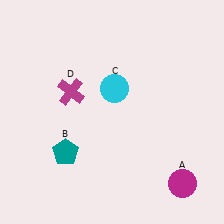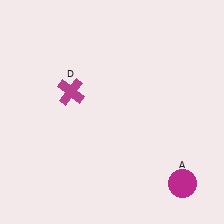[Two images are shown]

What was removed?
The cyan circle (C), the teal pentagon (B) were removed in Image 2.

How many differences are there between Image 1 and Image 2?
There are 2 differences between the two images.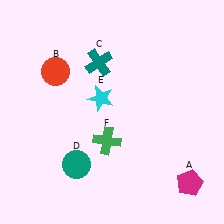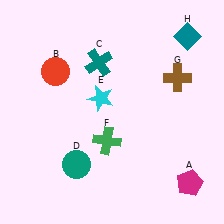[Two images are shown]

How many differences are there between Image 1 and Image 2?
There are 2 differences between the two images.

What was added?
A brown cross (G), a teal diamond (H) were added in Image 2.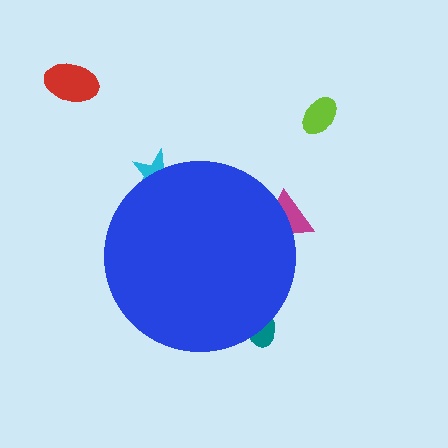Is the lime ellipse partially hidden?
No, the lime ellipse is fully visible.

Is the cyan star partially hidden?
Yes, the cyan star is partially hidden behind the blue circle.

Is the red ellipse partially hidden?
No, the red ellipse is fully visible.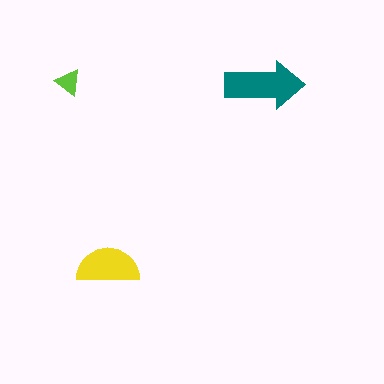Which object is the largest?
The teal arrow.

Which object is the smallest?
The lime triangle.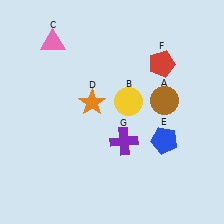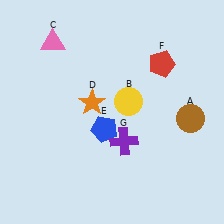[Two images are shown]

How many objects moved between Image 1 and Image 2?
2 objects moved between the two images.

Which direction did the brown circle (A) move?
The brown circle (A) moved right.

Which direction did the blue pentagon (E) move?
The blue pentagon (E) moved left.